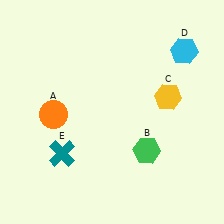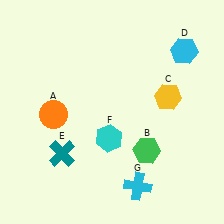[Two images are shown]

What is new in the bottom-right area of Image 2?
A cyan cross (G) was added in the bottom-right area of Image 2.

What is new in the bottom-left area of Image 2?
A cyan hexagon (F) was added in the bottom-left area of Image 2.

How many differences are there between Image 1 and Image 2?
There are 2 differences between the two images.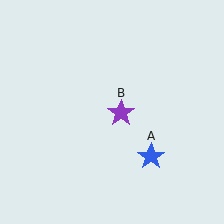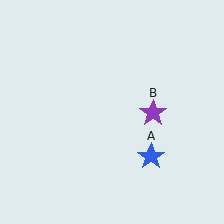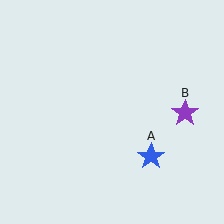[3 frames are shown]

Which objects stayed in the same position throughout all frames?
Blue star (object A) remained stationary.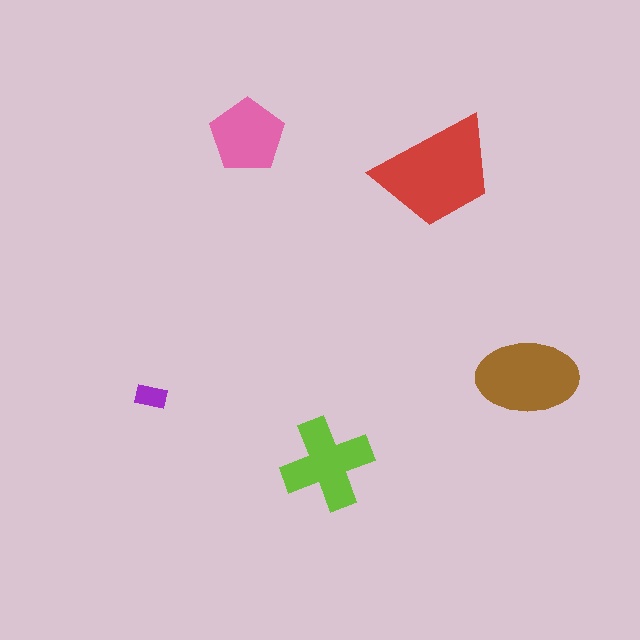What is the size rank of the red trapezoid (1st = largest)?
1st.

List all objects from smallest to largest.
The purple rectangle, the pink pentagon, the lime cross, the brown ellipse, the red trapezoid.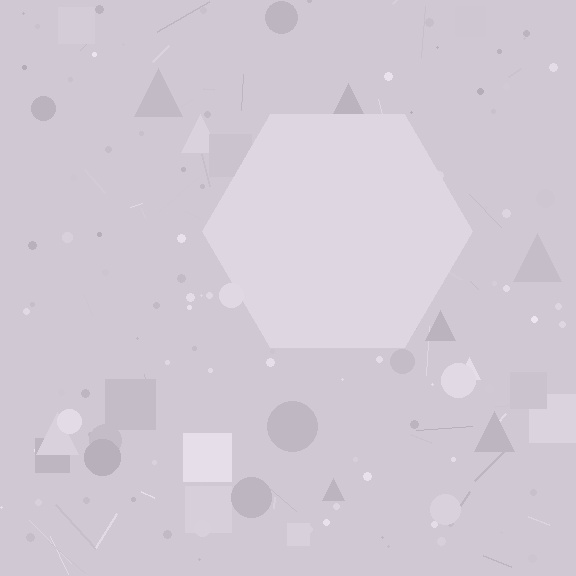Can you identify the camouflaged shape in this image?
The camouflaged shape is a hexagon.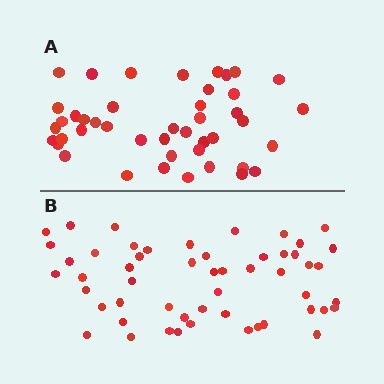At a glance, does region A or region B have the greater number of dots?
Region B (the bottom region) has more dots.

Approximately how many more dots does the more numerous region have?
Region B has roughly 8 or so more dots than region A.